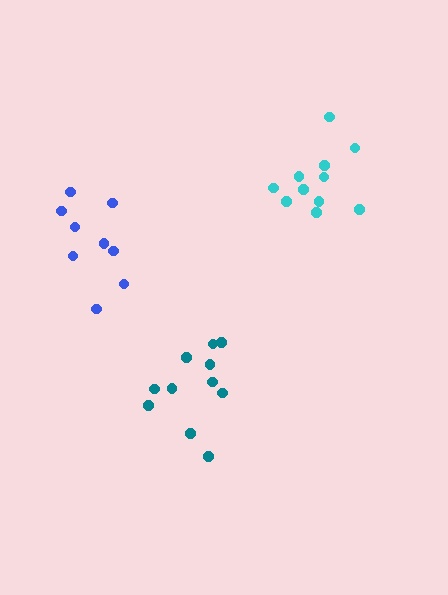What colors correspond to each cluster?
The clusters are colored: teal, blue, cyan.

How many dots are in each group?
Group 1: 11 dots, Group 2: 9 dots, Group 3: 11 dots (31 total).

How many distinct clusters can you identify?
There are 3 distinct clusters.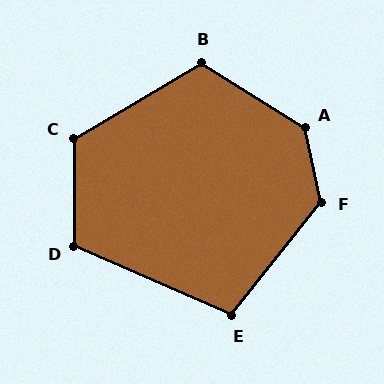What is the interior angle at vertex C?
Approximately 121 degrees (obtuse).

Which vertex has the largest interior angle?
A, at approximately 135 degrees.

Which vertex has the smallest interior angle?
E, at approximately 105 degrees.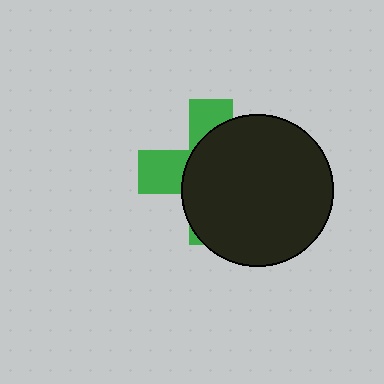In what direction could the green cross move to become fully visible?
The green cross could move left. That would shift it out from behind the black circle entirely.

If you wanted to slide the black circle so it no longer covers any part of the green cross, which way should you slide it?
Slide it right — that is the most direct way to separate the two shapes.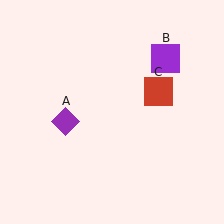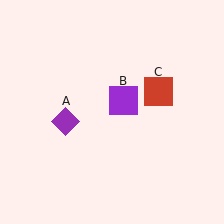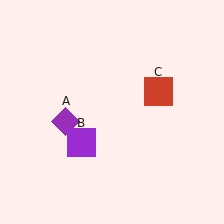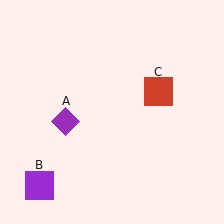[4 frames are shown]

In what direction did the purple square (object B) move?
The purple square (object B) moved down and to the left.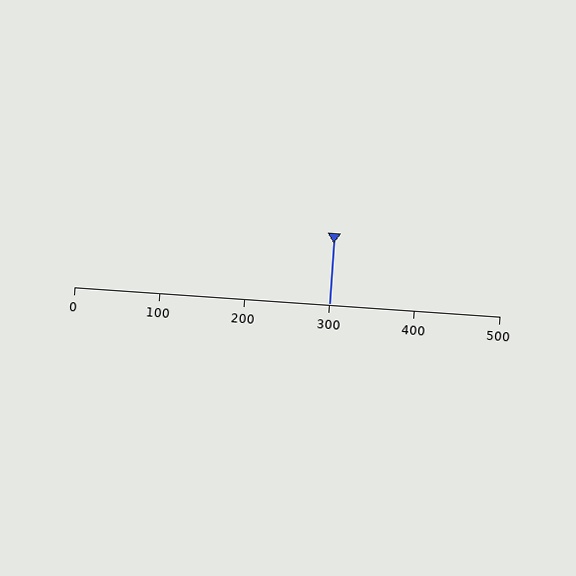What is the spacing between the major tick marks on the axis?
The major ticks are spaced 100 apart.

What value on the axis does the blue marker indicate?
The marker indicates approximately 300.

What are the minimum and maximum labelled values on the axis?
The axis runs from 0 to 500.